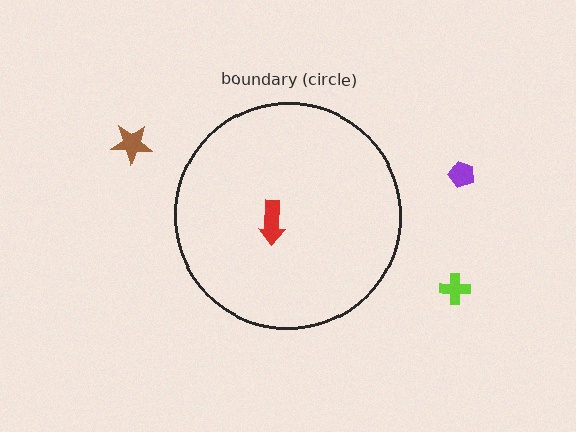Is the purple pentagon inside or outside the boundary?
Outside.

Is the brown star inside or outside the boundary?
Outside.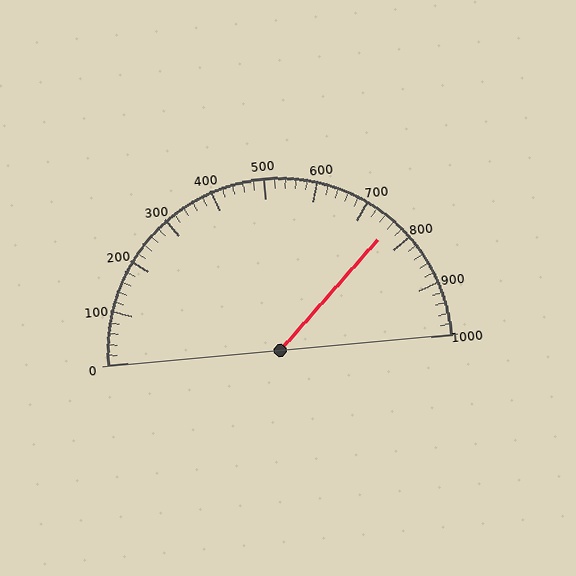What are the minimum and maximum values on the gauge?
The gauge ranges from 0 to 1000.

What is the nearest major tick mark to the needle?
The nearest major tick mark is 800.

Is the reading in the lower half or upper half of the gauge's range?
The reading is in the upper half of the range (0 to 1000).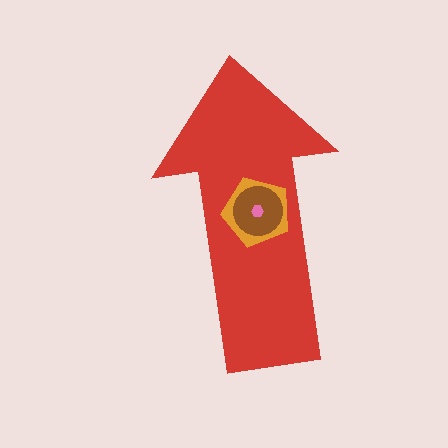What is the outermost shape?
The red arrow.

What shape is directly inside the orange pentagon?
The brown circle.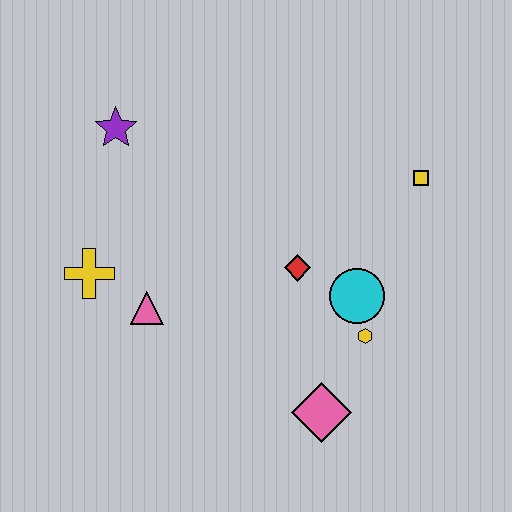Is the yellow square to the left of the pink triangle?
No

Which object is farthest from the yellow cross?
The yellow square is farthest from the yellow cross.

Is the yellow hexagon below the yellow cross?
Yes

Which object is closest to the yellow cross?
The pink triangle is closest to the yellow cross.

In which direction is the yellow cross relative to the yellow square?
The yellow cross is to the left of the yellow square.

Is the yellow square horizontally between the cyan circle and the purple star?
No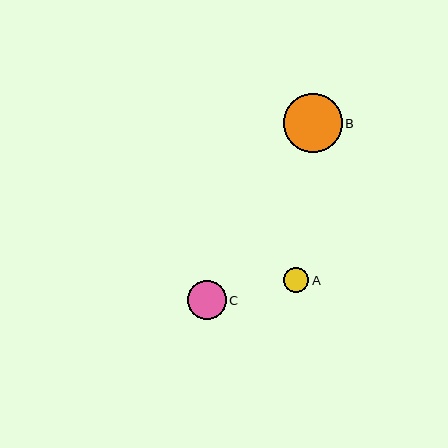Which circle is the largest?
Circle B is the largest with a size of approximately 58 pixels.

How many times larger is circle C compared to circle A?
Circle C is approximately 1.5 times the size of circle A.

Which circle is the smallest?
Circle A is the smallest with a size of approximately 26 pixels.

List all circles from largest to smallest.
From largest to smallest: B, C, A.